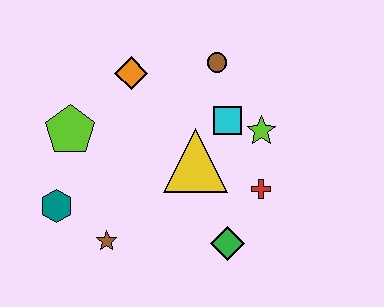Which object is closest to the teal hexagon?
The brown star is closest to the teal hexagon.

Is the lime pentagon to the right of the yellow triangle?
No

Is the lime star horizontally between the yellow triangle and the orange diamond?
No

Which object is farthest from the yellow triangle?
The teal hexagon is farthest from the yellow triangle.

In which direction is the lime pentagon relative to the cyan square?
The lime pentagon is to the left of the cyan square.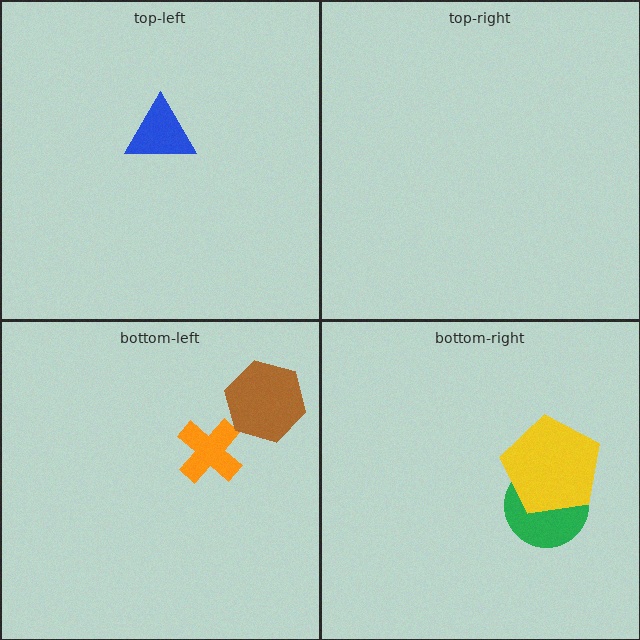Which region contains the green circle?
The bottom-right region.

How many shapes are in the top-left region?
1.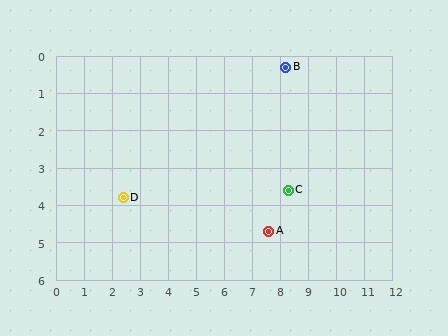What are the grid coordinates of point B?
Point B is at approximately (8.2, 0.3).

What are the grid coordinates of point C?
Point C is at approximately (8.3, 3.6).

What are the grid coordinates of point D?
Point D is at approximately (2.4, 3.8).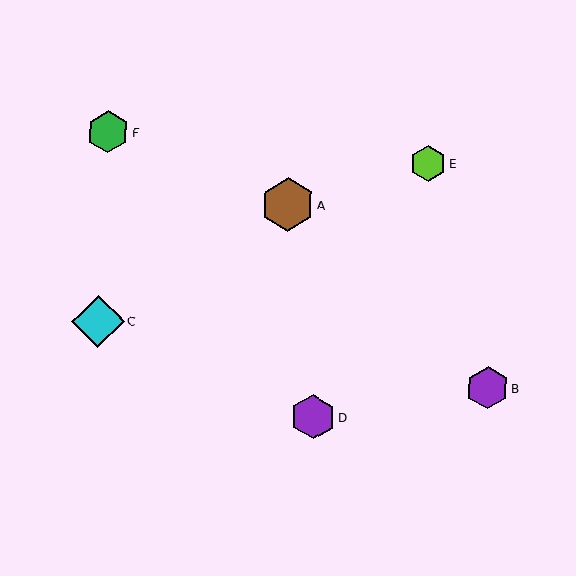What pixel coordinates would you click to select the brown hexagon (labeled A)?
Click at (288, 205) to select the brown hexagon A.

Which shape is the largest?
The brown hexagon (labeled A) is the largest.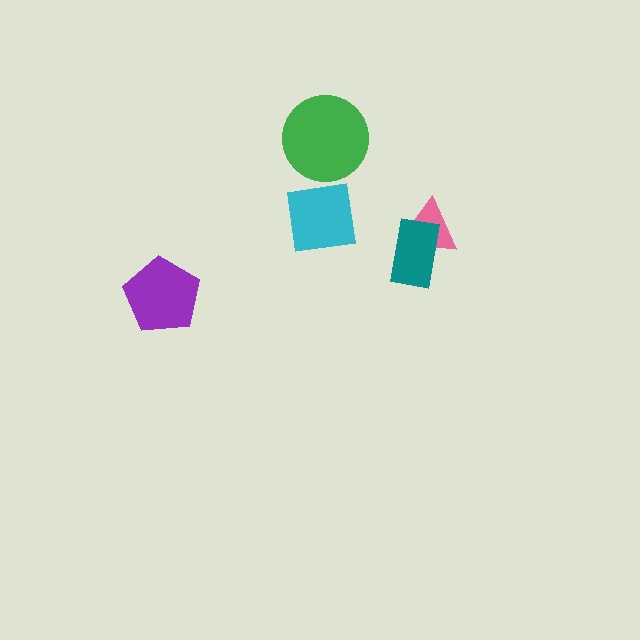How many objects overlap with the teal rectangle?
1 object overlaps with the teal rectangle.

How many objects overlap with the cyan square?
0 objects overlap with the cyan square.